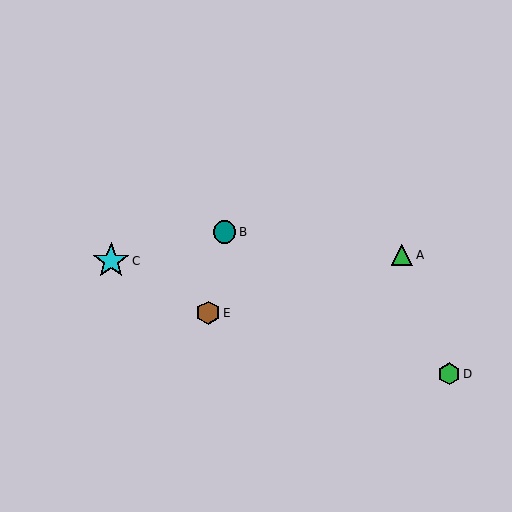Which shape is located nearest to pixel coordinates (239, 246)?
The teal circle (labeled B) at (225, 232) is nearest to that location.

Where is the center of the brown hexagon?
The center of the brown hexagon is at (208, 313).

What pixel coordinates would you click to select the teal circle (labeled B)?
Click at (225, 232) to select the teal circle B.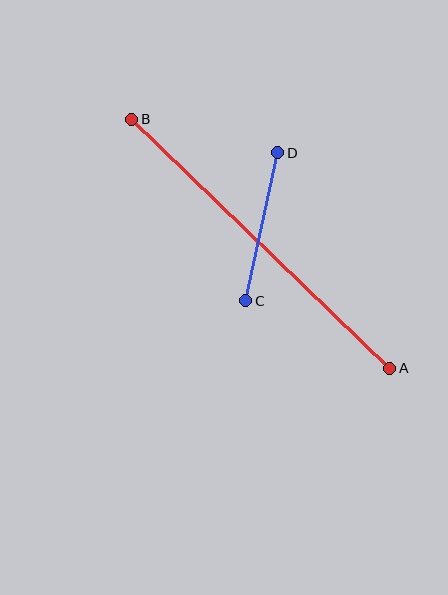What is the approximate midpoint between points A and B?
The midpoint is at approximately (261, 244) pixels.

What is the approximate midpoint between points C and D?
The midpoint is at approximately (262, 227) pixels.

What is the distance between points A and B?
The distance is approximately 359 pixels.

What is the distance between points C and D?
The distance is approximately 151 pixels.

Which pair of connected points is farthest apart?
Points A and B are farthest apart.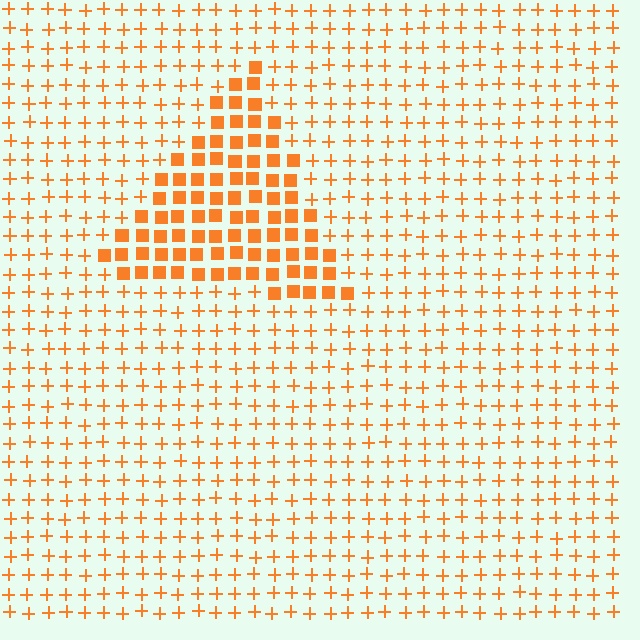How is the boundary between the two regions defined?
The boundary is defined by a change in element shape: squares inside vs. plus signs outside. All elements share the same color and spacing.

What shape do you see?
I see a triangle.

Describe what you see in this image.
The image is filled with small orange elements arranged in a uniform grid. A triangle-shaped region contains squares, while the surrounding area contains plus signs. The boundary is defined purely by the change in element shape.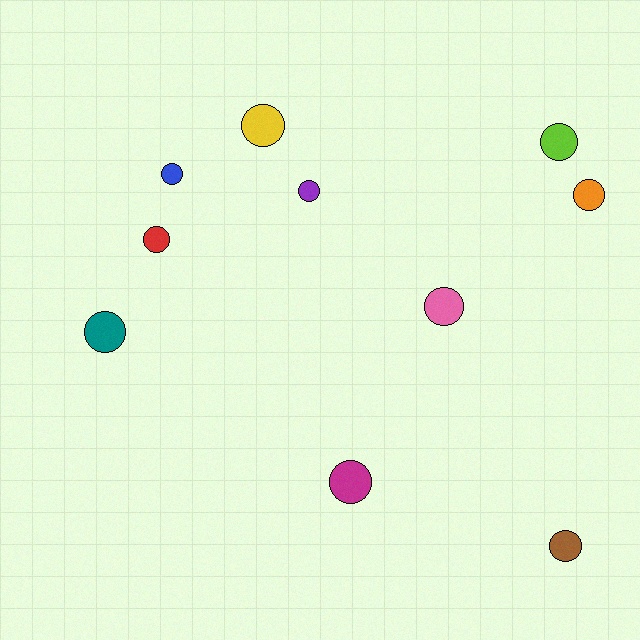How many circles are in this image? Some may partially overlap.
There are 10 circles.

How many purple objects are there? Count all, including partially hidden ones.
There is 1 purple object.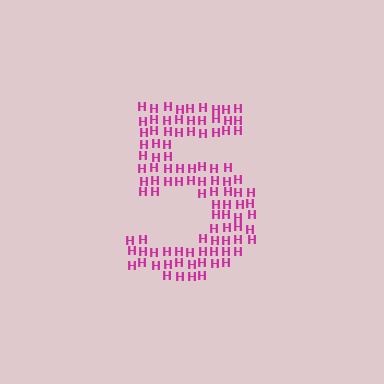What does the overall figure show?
The overall figure shows the digit 5.